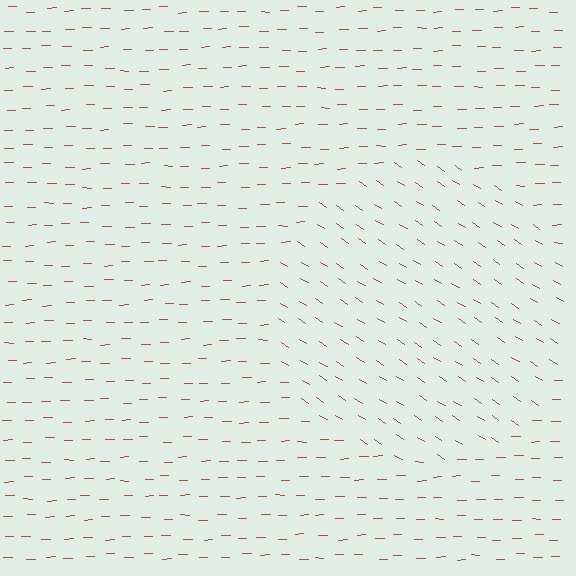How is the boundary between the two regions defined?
The boundary is defined purely by a change in line orientation (approximately 34 degrees difference). All lines are the same color and thickness.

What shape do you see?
I see a circle.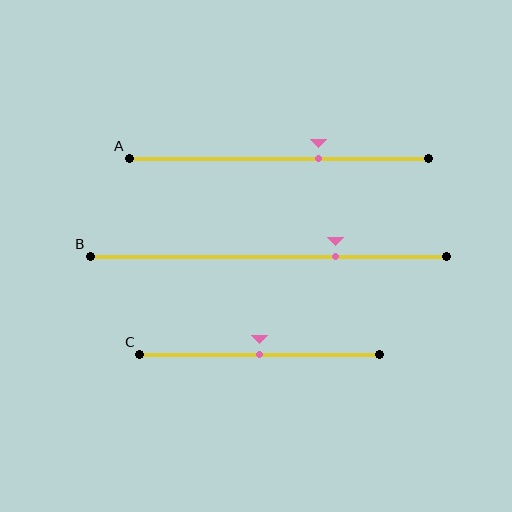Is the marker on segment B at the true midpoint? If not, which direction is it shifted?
No, the marker on segment B is shifted to the right by about 19% of the segment length.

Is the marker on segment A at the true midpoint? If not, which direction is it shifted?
No, the marker on segment A is shifted to the right by about 13% of the segment length.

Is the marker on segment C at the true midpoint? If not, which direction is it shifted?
Yes, the marker on segment C is at the true midpoint.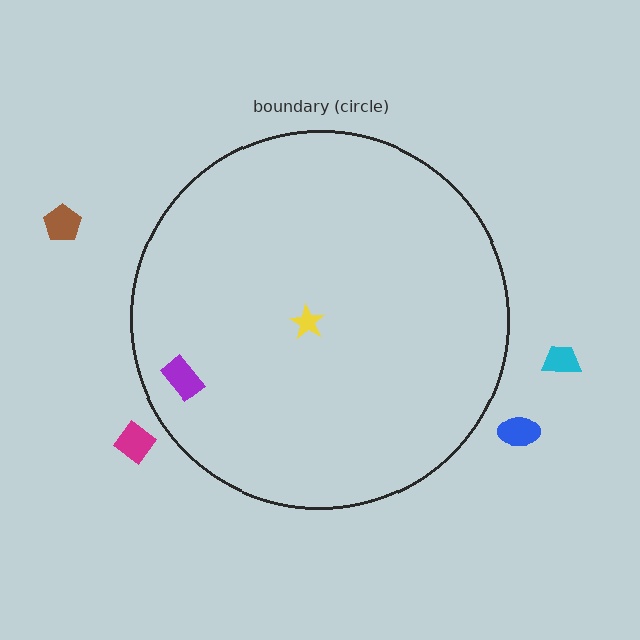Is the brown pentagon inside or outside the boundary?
Outside.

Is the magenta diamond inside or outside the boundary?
Outside.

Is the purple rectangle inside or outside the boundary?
Inside.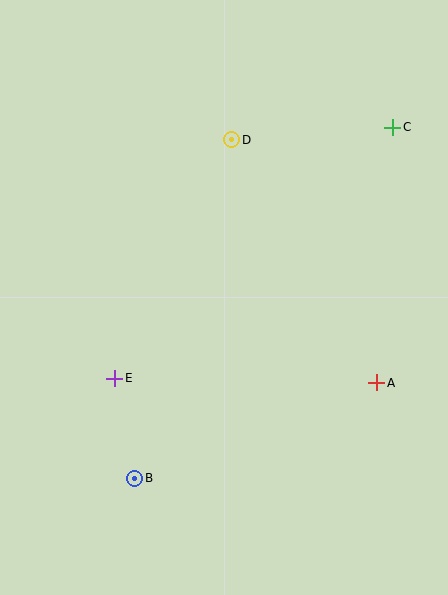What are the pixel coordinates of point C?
Point C is at (393, 127).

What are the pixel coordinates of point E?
Point E is at (115, 378).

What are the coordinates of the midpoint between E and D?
The midpoint between E and D is at (173, 259).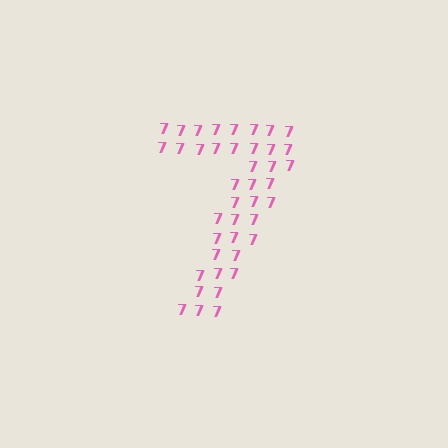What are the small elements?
The small elements are digit 7's.